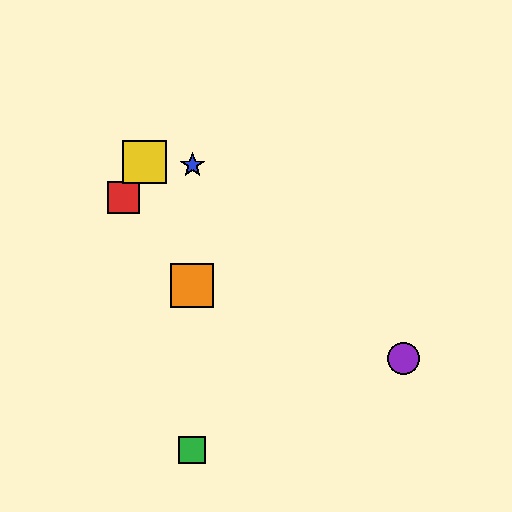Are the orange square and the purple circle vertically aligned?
No, the orange square is at x≈192 and the purple circle is at x≈403.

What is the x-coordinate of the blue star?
The blue star is at x≈192.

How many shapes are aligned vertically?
3 shapes (the blue star, the green square, the orange square) are aligned vertically.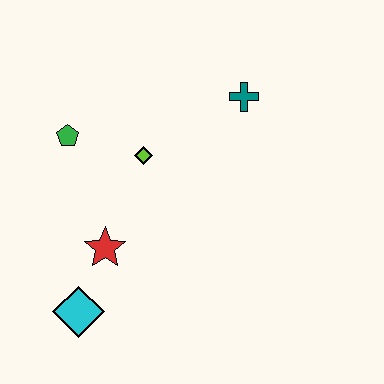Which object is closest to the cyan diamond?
The red star is closest to the cyan diamond.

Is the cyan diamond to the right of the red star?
No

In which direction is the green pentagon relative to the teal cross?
The green pentagon is to the left of the teal cross.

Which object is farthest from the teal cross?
The cyan diamond is farthest from the teal cross.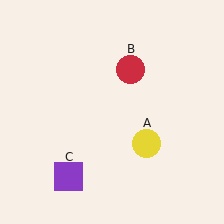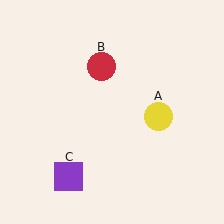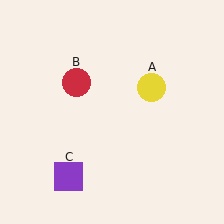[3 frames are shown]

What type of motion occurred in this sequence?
The yellow circle (object A), red circle (object B) rotated counterclockwise around the center of the scene.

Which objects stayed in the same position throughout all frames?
Purple square (object C) remained stationary.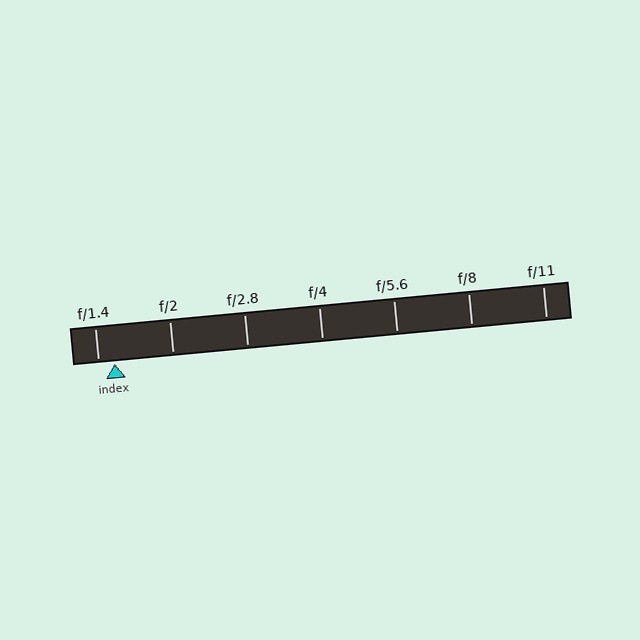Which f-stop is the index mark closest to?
The index mark is closest to f/1.4.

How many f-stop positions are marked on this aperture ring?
There are 7 f-stop positions marked.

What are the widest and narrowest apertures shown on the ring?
The widest aperture shown is f/1.4 and the narrowest is f/11.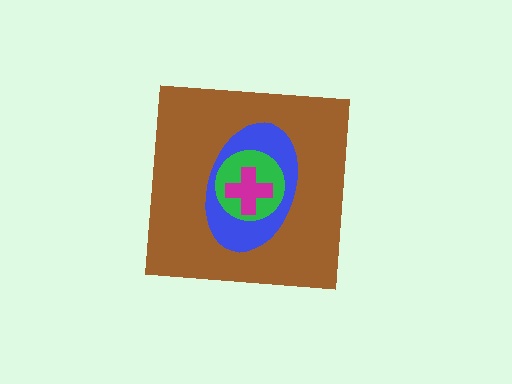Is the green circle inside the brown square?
Yes.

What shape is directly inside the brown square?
The blue ellipse.